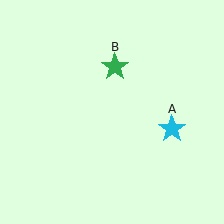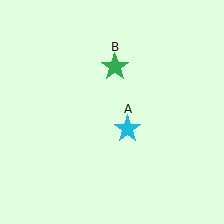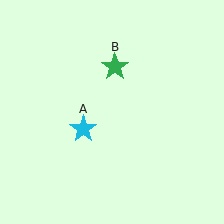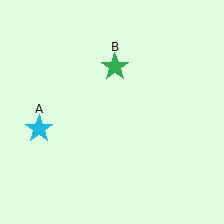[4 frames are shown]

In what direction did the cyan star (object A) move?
The cyan star (object A) moved left.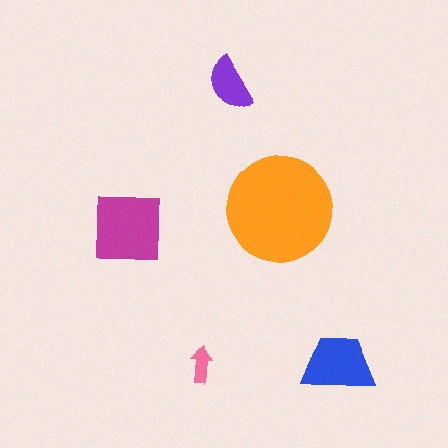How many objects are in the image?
There are 5 objects in the image.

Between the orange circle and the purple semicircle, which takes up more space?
The orange circle.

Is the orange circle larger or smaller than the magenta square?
Larger.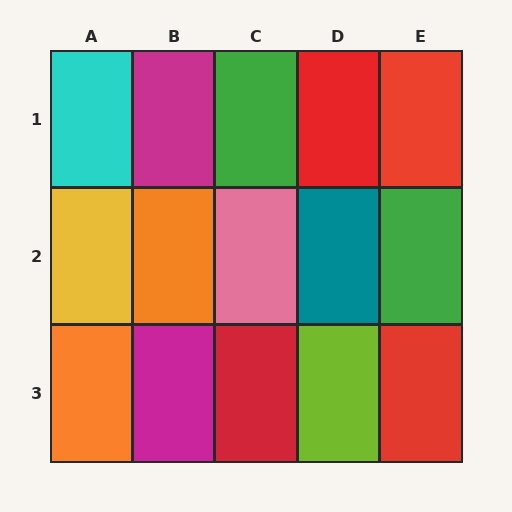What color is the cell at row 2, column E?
Green.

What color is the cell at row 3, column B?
Magenta.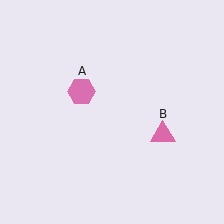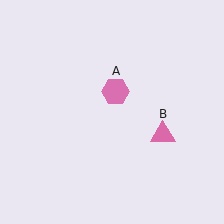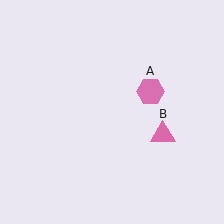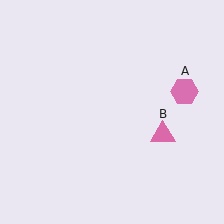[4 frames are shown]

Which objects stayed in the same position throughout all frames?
Pink triangle (object B) remained stationary.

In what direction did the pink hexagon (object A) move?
The pink hexagon (object A) moved right.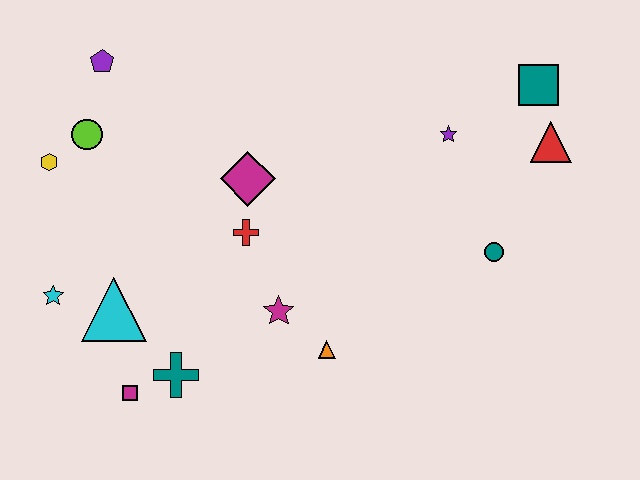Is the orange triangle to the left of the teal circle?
Yes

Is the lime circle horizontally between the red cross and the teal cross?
No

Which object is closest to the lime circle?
The yellow hexagon is closest to the lime circle.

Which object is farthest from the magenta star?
The teal square is farthest from the magenta star.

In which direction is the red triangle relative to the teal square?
The red triangle is below the teal square.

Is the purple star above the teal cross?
Yes